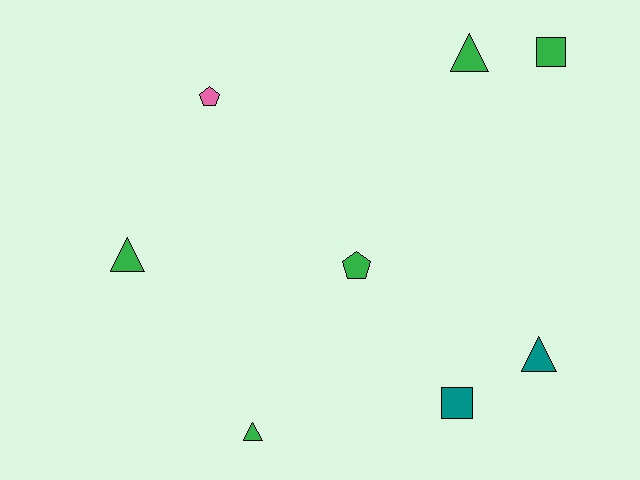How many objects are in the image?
There are 8 objects.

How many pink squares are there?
There are no pink squares.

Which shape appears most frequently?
Triangle, with 4 objects.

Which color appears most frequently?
Green, with 5 objects.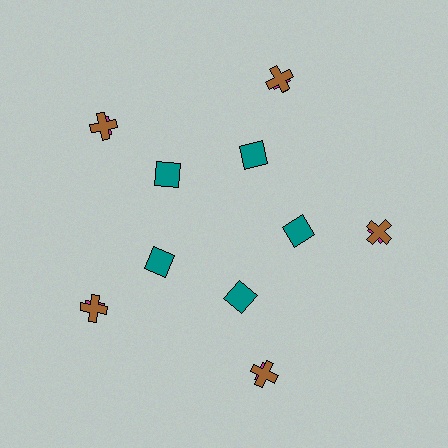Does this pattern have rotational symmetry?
Yes, this pattern has 5-fold rotational symmetry. It looks the same after rotating 72 degrees around the center.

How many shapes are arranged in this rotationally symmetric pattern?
There are 15 shapes, arranged in 5 groups of 3.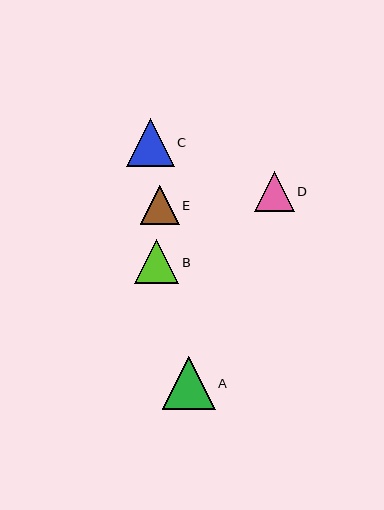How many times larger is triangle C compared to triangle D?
Triangle C is approximately 1.2 times the size of triangle D.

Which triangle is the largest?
Triangle A is the largest with a size of approximately 53 pixels.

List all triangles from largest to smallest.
From largest to smallest: A, C, B, D, E.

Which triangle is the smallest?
Triangle E is the smallest with a size of approximately 39 pixels.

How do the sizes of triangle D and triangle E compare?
Triangle D and triangle E are approximately the same size.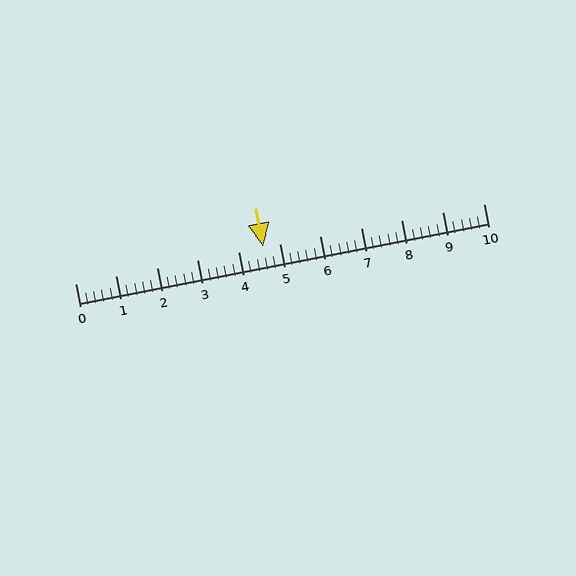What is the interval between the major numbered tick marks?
The major tick marks are spaced 1 units apart.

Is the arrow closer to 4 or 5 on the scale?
The arrow is closer to 5.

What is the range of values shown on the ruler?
The ruler shows values from 0 to 10.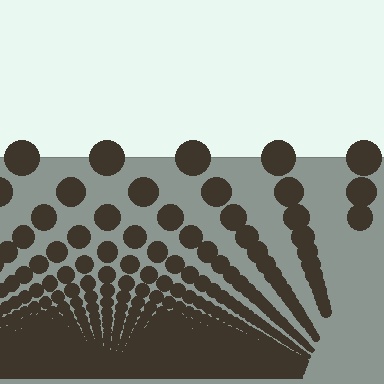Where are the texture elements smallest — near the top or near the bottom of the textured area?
Near the bottom.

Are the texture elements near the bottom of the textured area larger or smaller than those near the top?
Smaller. The gradient is inverted — elements near the bottom are smaller and denser.